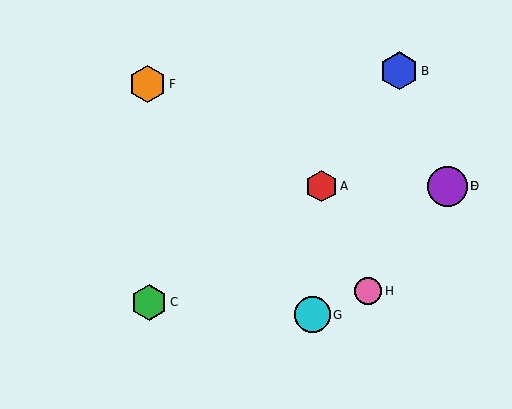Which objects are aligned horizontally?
Objects A, D, E are aligned horizontally.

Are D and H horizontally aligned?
No, D is at y≈186 and H is at y≈291.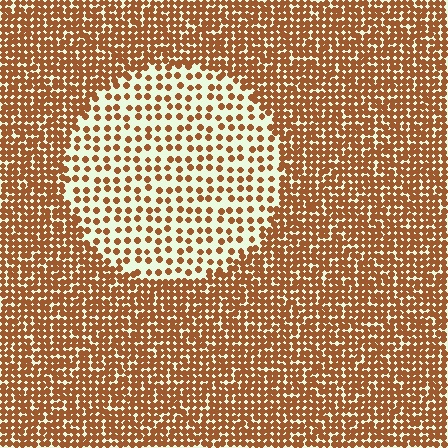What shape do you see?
I see a circle.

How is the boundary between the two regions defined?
The boundary is defined by a change in element density (approximately 2.5x ratio). All elements are the same color, size, and shape.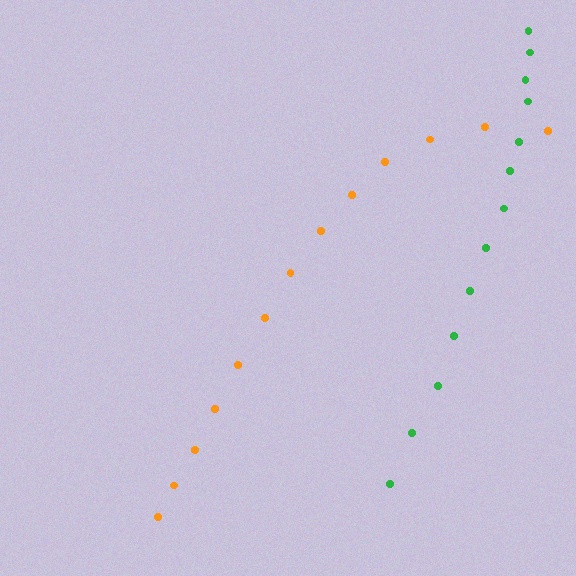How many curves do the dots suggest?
There are 2 distinct paths.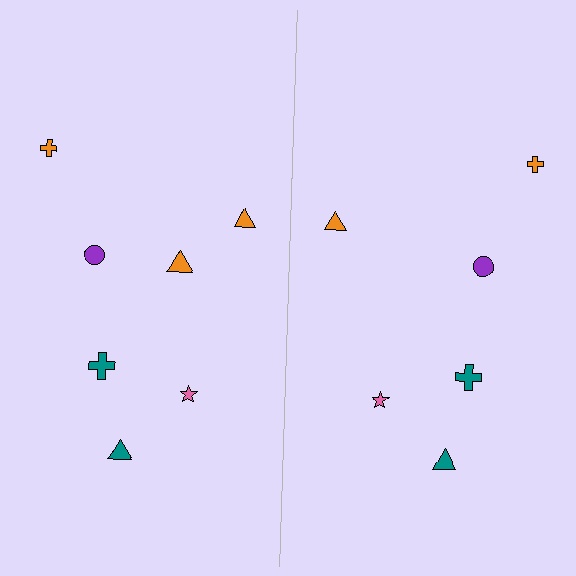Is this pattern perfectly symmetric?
No, the pattern is not perfectly symmetric. A orange triangle is missing from the right side.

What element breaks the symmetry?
A orange triangle is missing from the right side.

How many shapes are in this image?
There are 13 shapes in this image.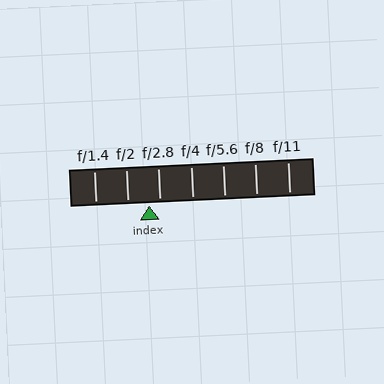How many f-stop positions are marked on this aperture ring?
There are 7 f-stop positions marked.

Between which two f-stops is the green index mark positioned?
The index mark is between f/2 and f/2.8.